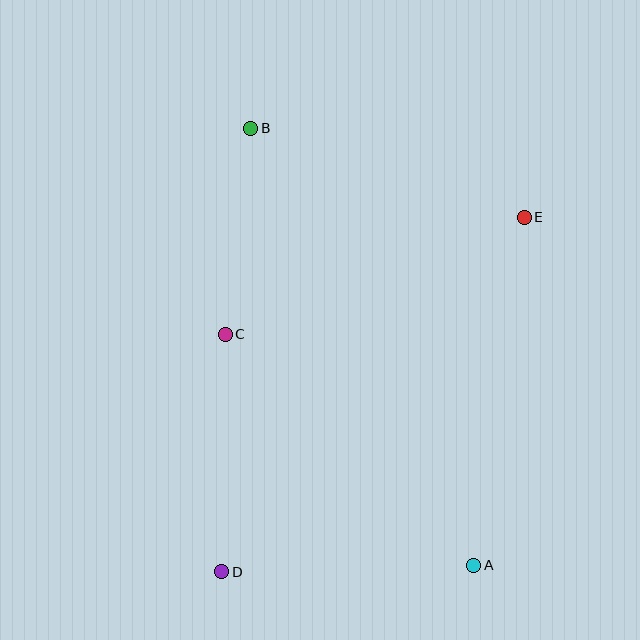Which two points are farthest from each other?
Points A and B are farthest from each other.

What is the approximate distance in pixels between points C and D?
The distance between C and D is approximately 238 pixels.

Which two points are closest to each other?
Points B and C are closest to each other.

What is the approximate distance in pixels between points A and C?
The distance between A and C is approximately 339 pixels.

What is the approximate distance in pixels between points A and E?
The distance between A and E is approximately 351 pixels.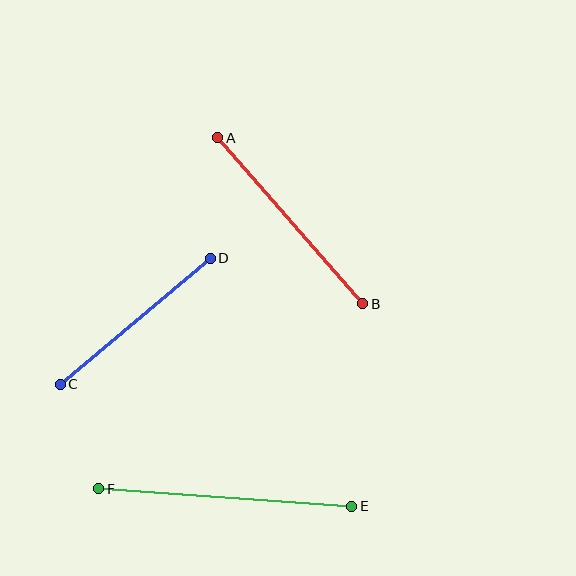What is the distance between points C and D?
The distance is approximately 196 pixels.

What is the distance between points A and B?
The distance is approximately 221 pixels.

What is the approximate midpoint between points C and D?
The midpoint is at approximately (135, 321) pixels.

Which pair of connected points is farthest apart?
Points E and F are farthest apart.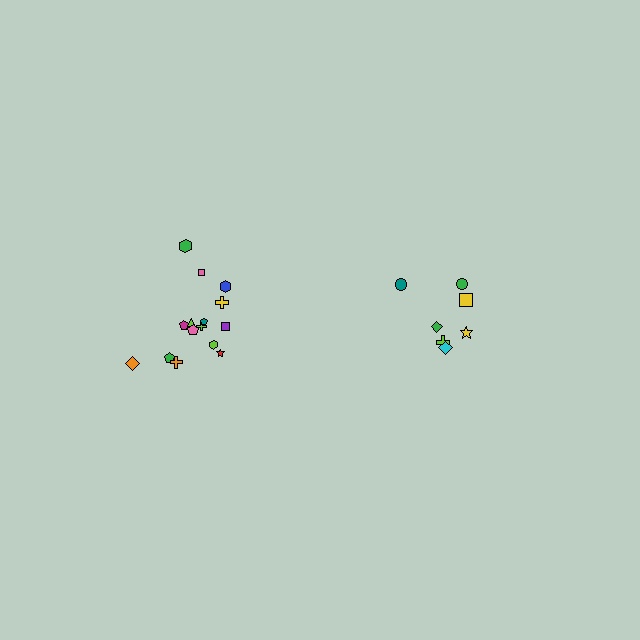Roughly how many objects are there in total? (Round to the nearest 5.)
Roughly 20 objects in total.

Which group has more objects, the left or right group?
The left group.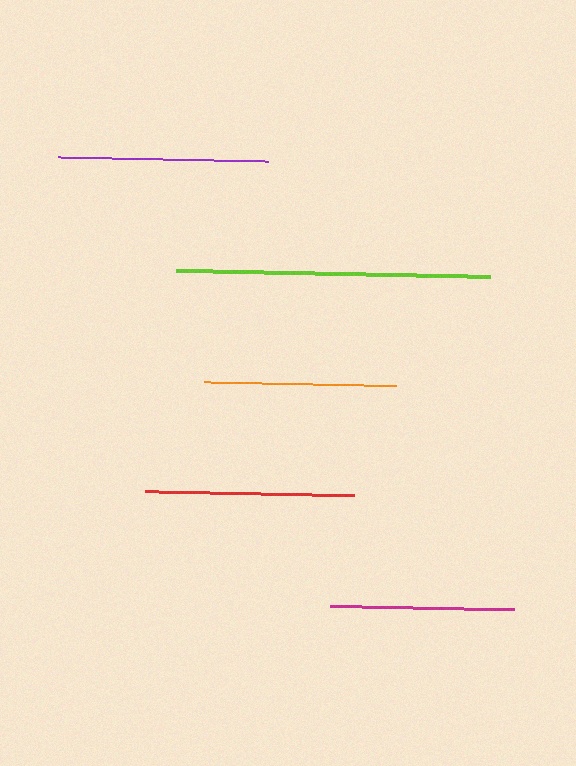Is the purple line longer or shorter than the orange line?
The purple line is longer than the orange line.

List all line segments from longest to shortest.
From longest to shortest: lime, purple, red, orange, magenta.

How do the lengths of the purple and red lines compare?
The purple and red lines are approximately the same length.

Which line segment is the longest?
The lime line is the longest at approximately 314 pixels.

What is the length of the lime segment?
The lime segment is approximately 314 pixels long.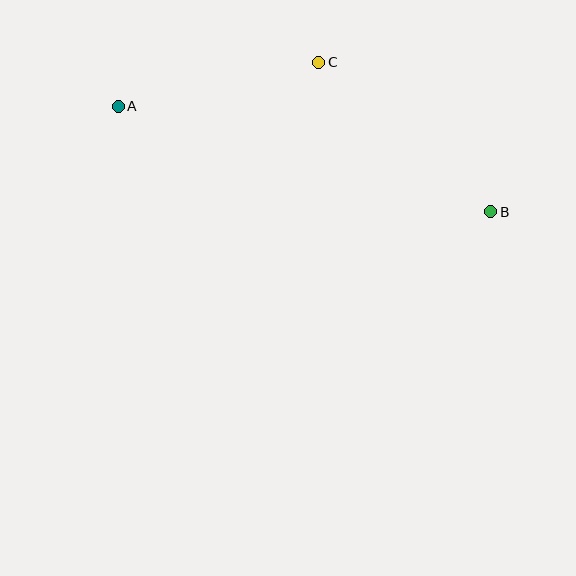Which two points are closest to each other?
Points A and C are closest to each other.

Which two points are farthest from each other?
Points A and B are farthest from each other.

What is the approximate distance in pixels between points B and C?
The distance between B and C is approximately 228 pixels.